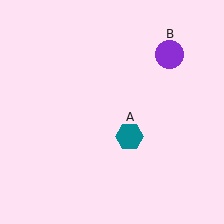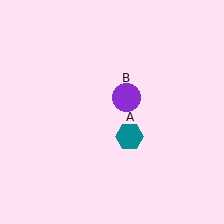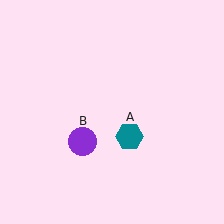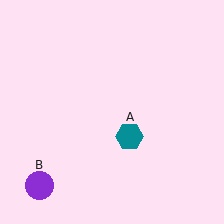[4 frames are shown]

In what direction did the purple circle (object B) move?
The purple circle (object B) moved down and to the left.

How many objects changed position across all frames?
1 object changed position: purple circle (object B).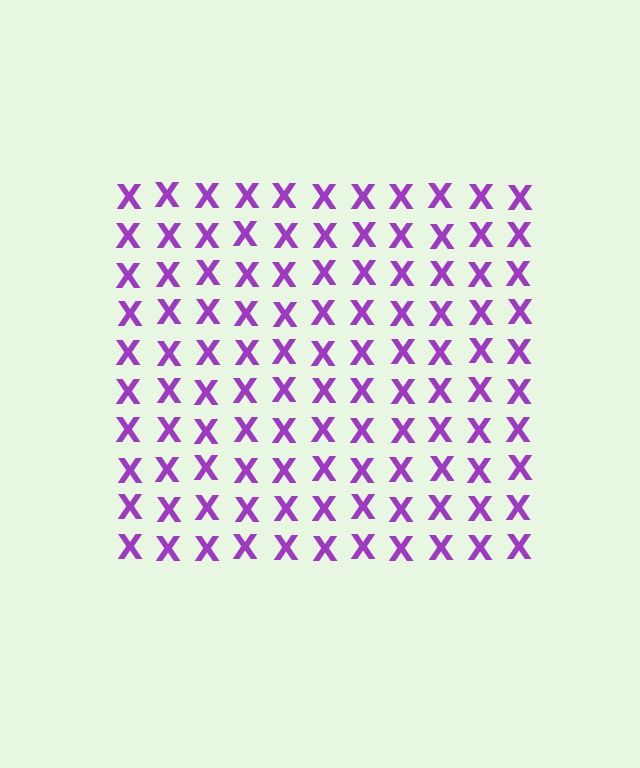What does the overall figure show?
The overall figure shows a square.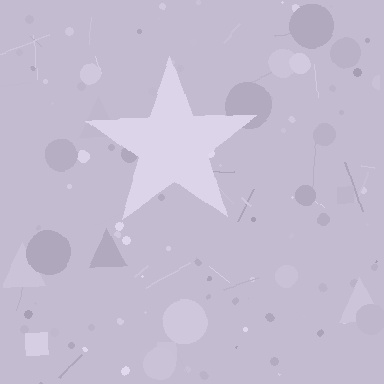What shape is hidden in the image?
A star is hidden in the image.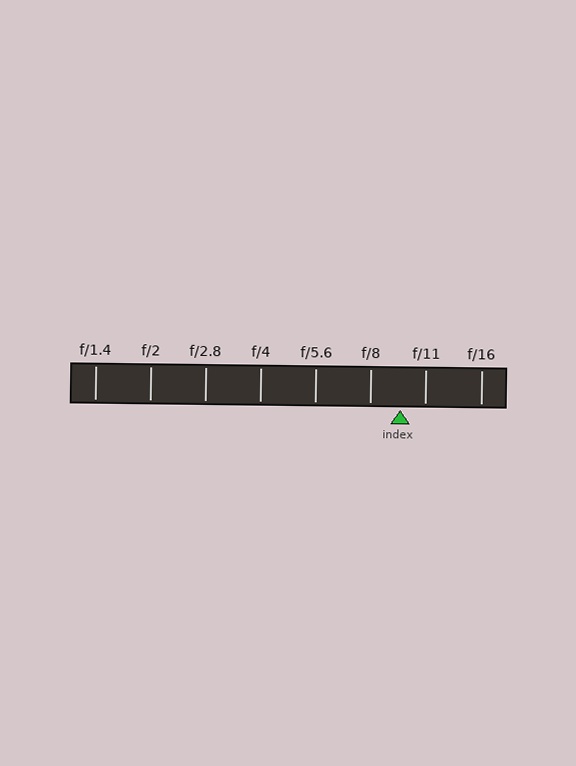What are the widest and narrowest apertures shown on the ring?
The widest aperture shown is f/1.4 and the narrowest is f/16.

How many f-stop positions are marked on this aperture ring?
There are 8 f-stop positions marked.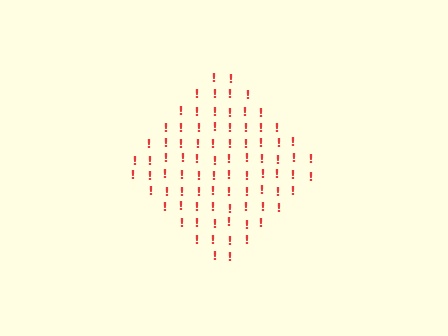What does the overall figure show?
The overall figure shows a diamond.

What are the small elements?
The small elements are exclamation marks.